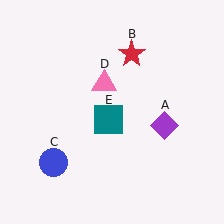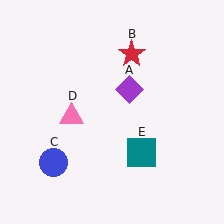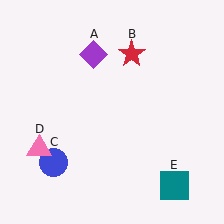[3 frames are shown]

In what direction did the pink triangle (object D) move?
The pink triangle (object D) moved down and to the left.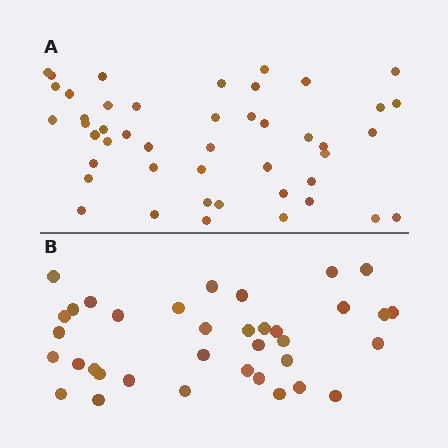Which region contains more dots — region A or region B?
Region A (the top region) has more dots.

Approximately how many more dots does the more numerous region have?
Region A has roughly 10 or so more dots than region B.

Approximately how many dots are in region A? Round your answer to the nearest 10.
About 50 dots. (The exact count is 46, which rounds to 50.)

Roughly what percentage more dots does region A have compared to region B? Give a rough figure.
About 30% more.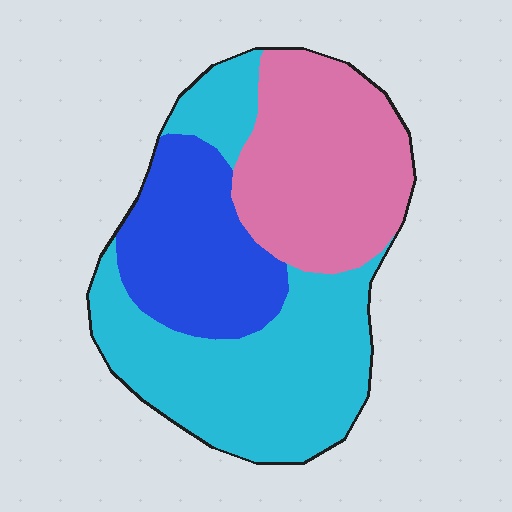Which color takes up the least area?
Blue, at roughly 25%.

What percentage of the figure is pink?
Pink takes up about one third (1/3) of the figure.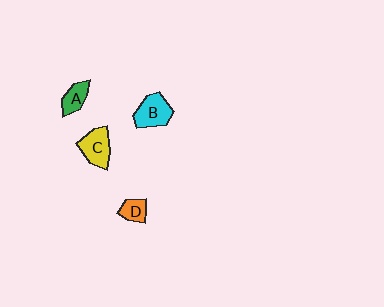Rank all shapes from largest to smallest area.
From largest to smallest: B (cyan), C (yellow), A (green), D (orange).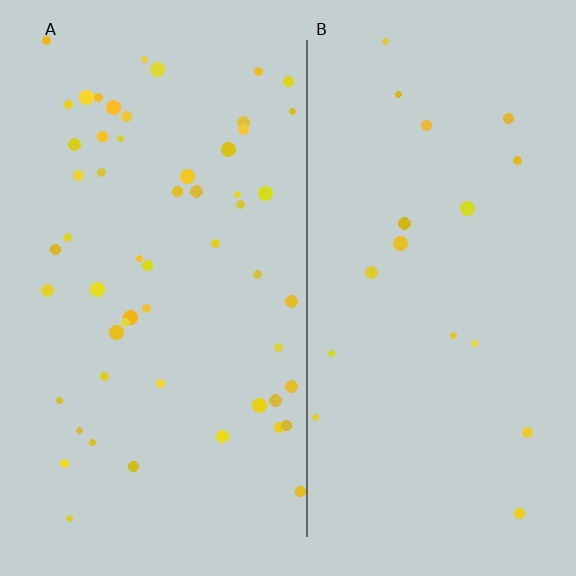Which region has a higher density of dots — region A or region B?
A (the left).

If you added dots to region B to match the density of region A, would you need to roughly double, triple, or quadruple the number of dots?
Approximately triple.